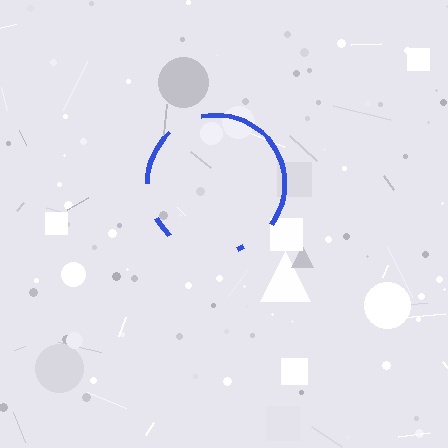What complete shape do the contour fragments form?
The contour fragments form a circle.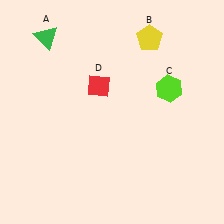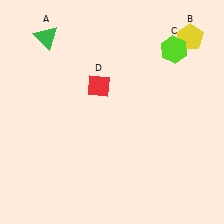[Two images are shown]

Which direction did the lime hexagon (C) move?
The lime hexagon (C) moved up.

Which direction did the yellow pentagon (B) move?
The yellow pentagon (B) moved right.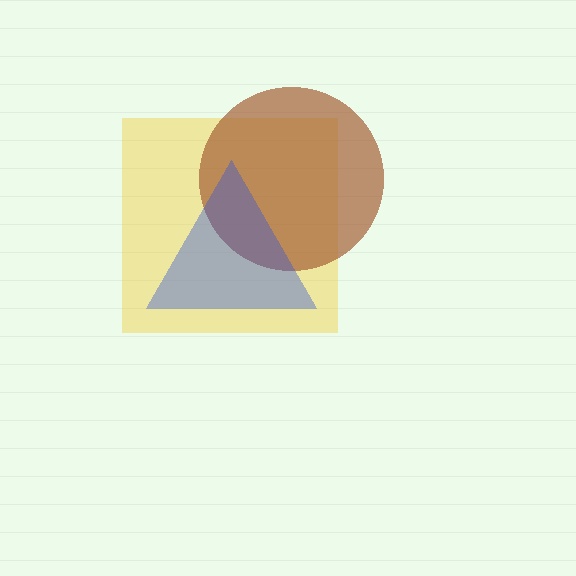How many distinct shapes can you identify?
There are 3 distinct shapes: a yellow square, a brown circle, a blue triangle.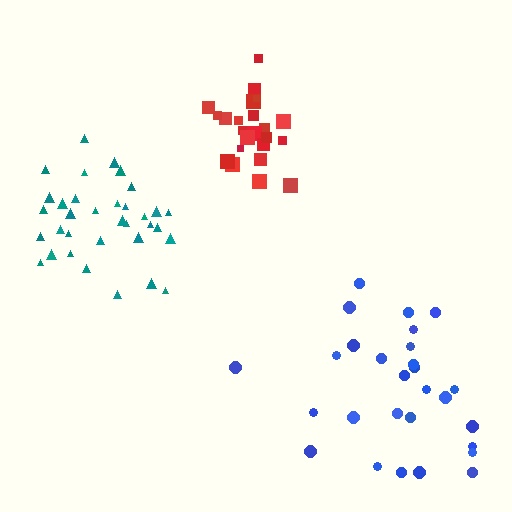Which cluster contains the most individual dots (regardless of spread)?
Teal (34).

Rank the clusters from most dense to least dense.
red, teal, blue.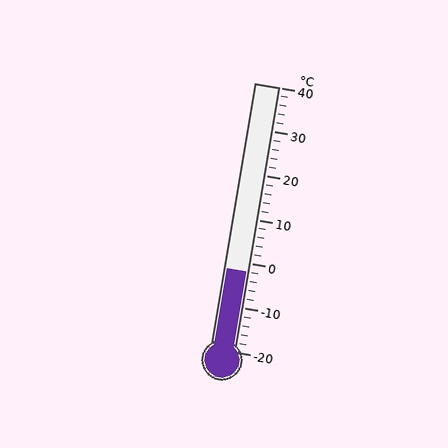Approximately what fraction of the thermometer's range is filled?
The thermometer is filled to approximately 30% of its range.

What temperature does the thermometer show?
The thermometer shows approximately -2°C.